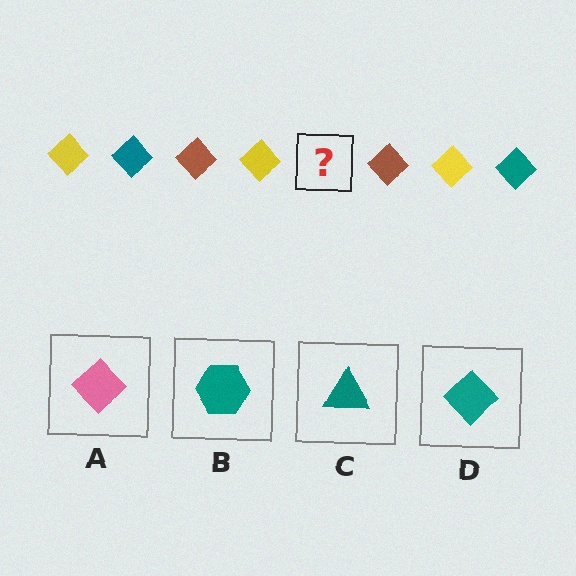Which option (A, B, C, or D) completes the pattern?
D.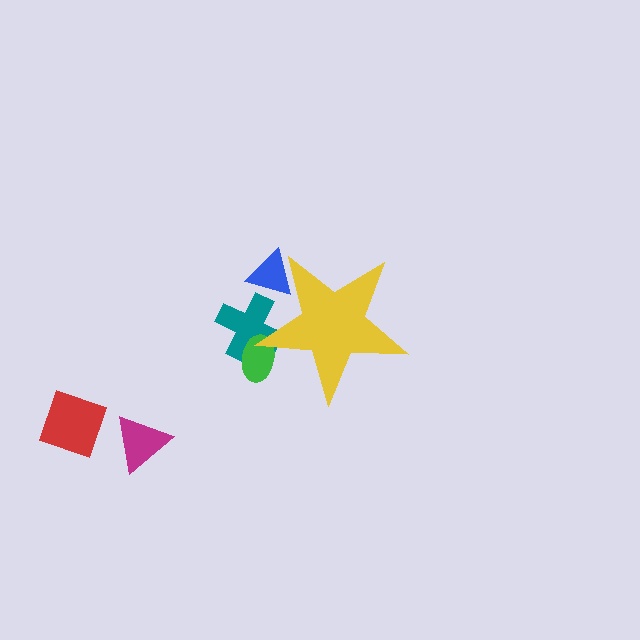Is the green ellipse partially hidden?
Yes, the green ellipse is partially hidden behind the yellow star.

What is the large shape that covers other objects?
A yellow star.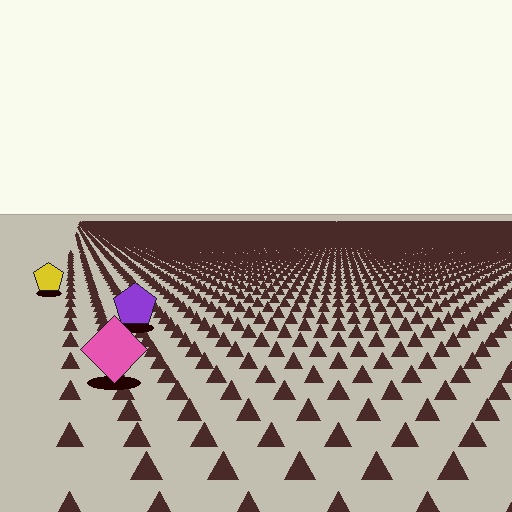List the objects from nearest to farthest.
From nearest to farthest: the pink diamond, the purple pentagon, the yellow pentagon.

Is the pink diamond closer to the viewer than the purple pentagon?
Yes. The pink diamond is closer — you can tell from the texture gradient: the ground texture is coarser near it.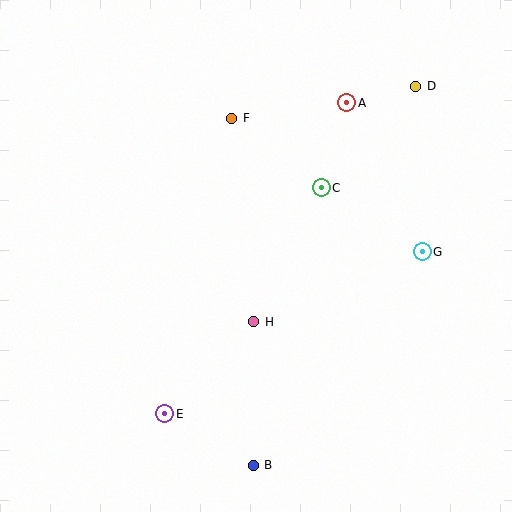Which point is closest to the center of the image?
Point H at (254, 322) is closest to the center.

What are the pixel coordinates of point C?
Point C is at (321, 188).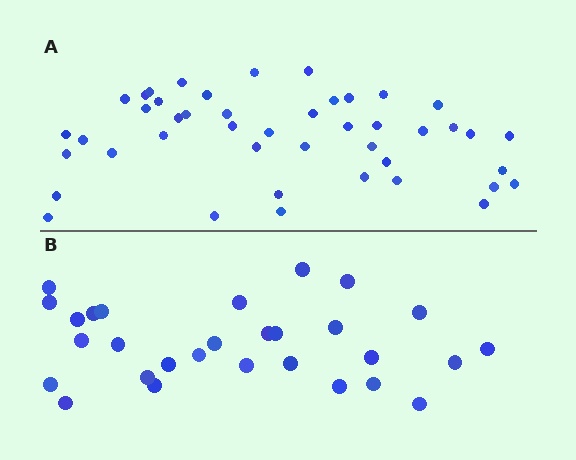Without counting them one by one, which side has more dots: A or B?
Region A (the top region) has more dots.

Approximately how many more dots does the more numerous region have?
Region A has approximately 15 more dots than region B.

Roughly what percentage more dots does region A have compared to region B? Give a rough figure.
About 55% more.